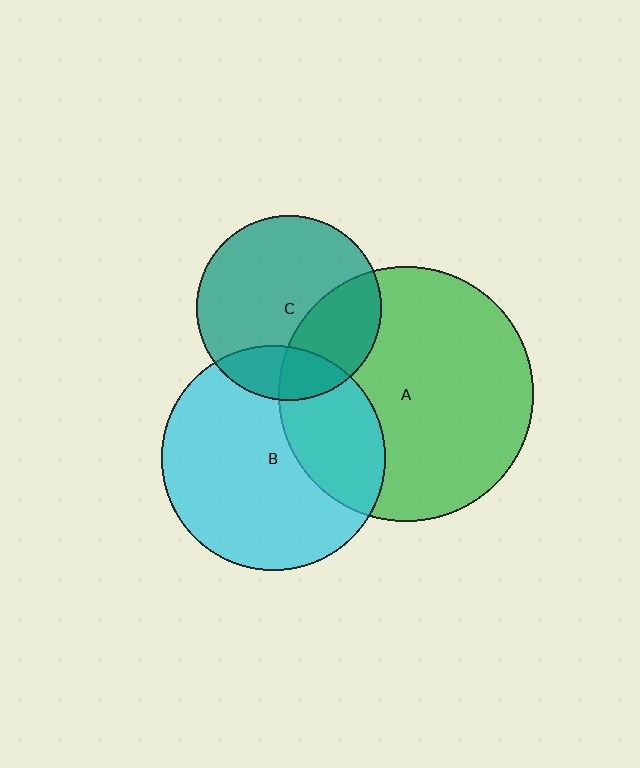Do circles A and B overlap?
Yes.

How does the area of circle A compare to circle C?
Approximately 1.9 times.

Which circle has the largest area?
Circle A (green).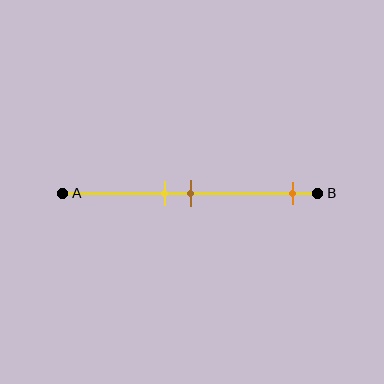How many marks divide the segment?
There are 3 marks dividing the segment.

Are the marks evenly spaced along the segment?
No, the marks are not evenly spaced.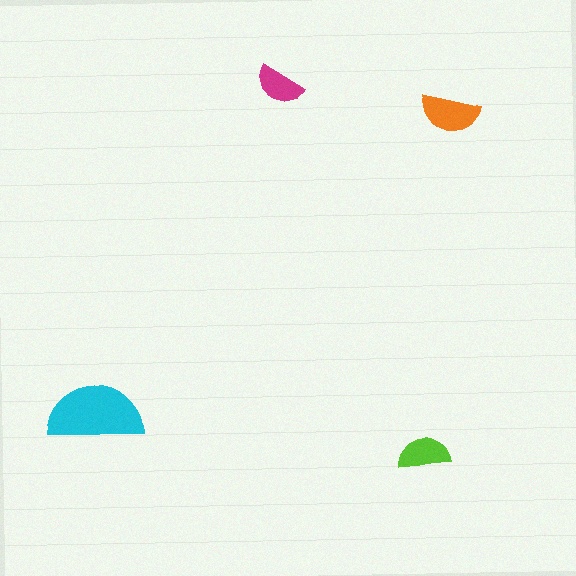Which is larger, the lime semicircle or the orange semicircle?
The orange one.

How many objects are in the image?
There are 4 objects in the image.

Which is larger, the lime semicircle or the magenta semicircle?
The lime one.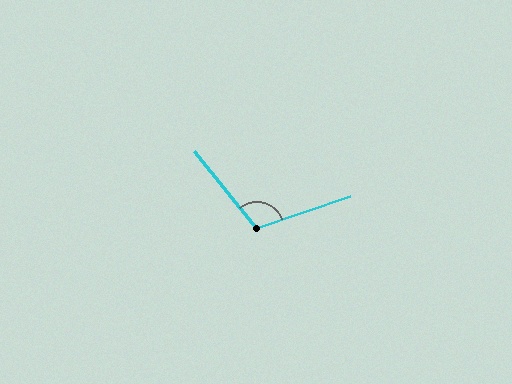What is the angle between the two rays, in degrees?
Approximately 110 degrees.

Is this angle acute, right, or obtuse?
It is obtuse.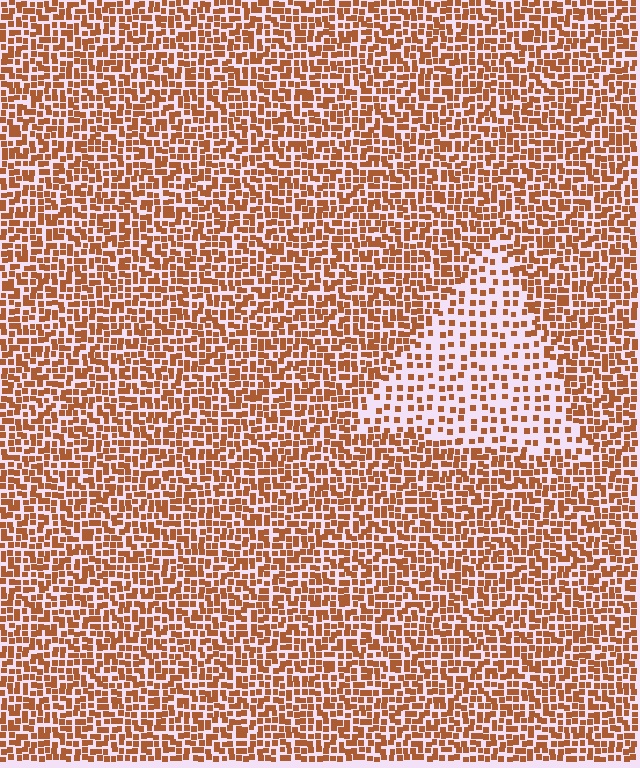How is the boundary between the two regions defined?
The boundary is defined by a change in element density (approximately 2.1x ratio). All elements are the same color, size, and shape.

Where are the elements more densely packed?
The elements are more densely packed outside the triangle boundary.